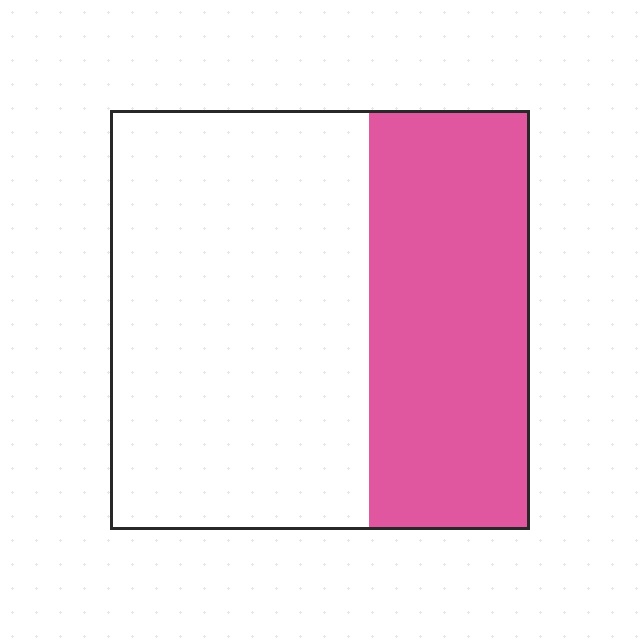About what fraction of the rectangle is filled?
About three eighths (3/8).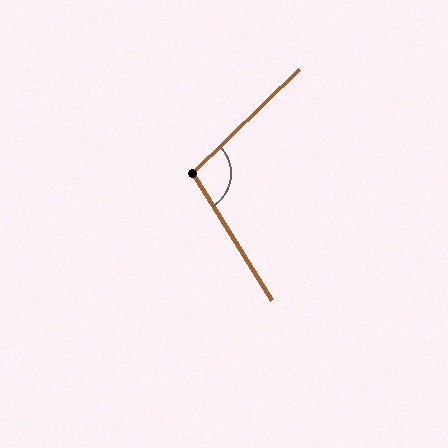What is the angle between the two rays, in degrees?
Approximately 102 degrees.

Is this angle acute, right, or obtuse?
It is obtuse.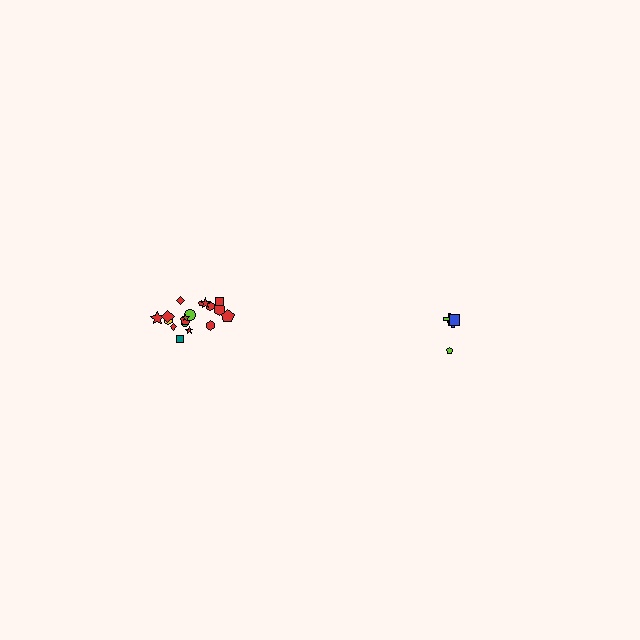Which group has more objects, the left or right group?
The left group.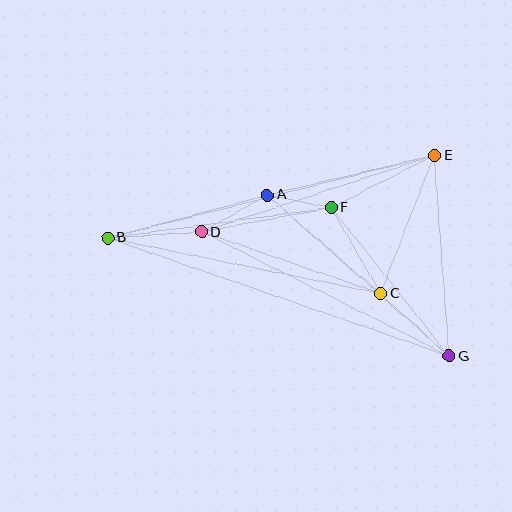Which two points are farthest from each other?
Points B and G are farthest from each other.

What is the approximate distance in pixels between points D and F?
The distance between D and F is approximately 132 pixels.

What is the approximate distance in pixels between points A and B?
The distance between A and B is approximately 165 pixels.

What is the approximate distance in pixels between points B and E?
The distance between B and E is approximately 337 pixels.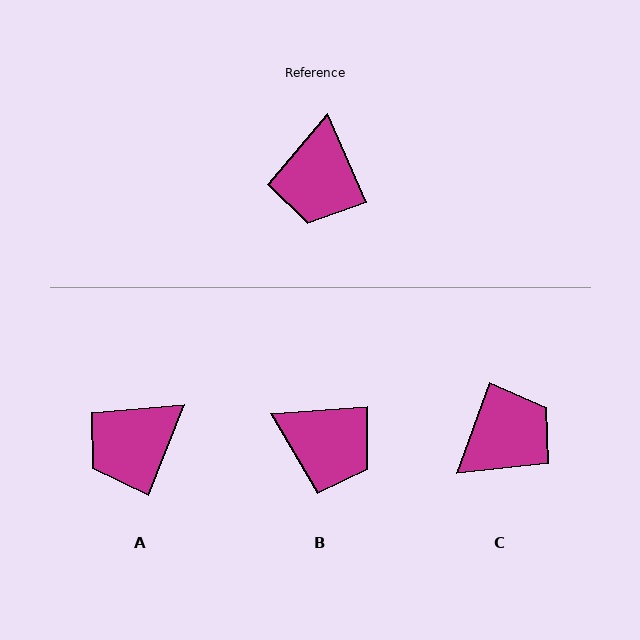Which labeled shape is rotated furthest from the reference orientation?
C, about 137 degrees away.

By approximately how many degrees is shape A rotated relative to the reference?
Approximately 45 degrees clockwise.